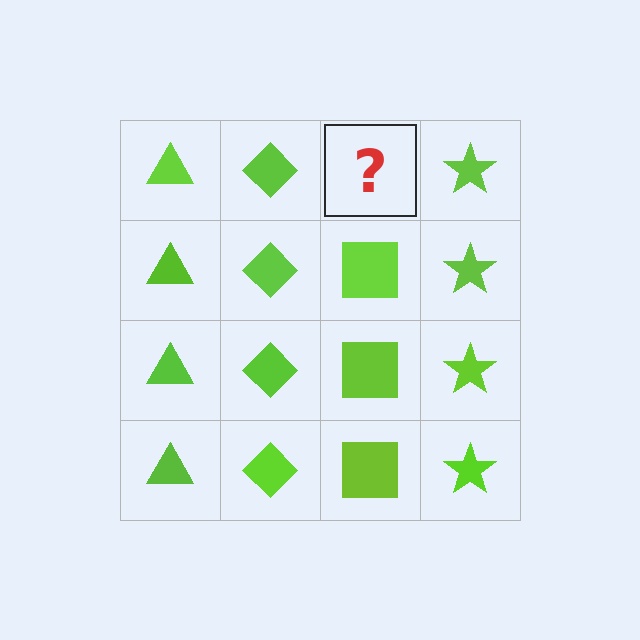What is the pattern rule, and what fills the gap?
The rule is that each column has a consistent shape. The gap should be filled with a lime square.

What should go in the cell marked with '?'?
The missing cell should contain a lime square.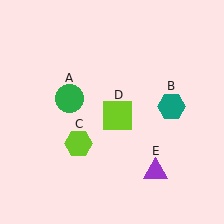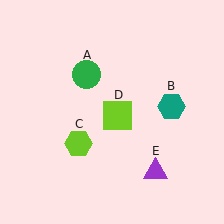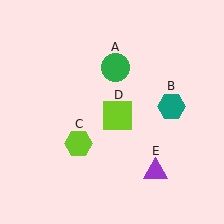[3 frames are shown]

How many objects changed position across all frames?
1 object changed position: green circle (object A).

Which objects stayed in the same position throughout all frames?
Teal hexagon (object B) and lime hexagon (object C) and lime square (object D) and purple triangle (object E) remained stationary.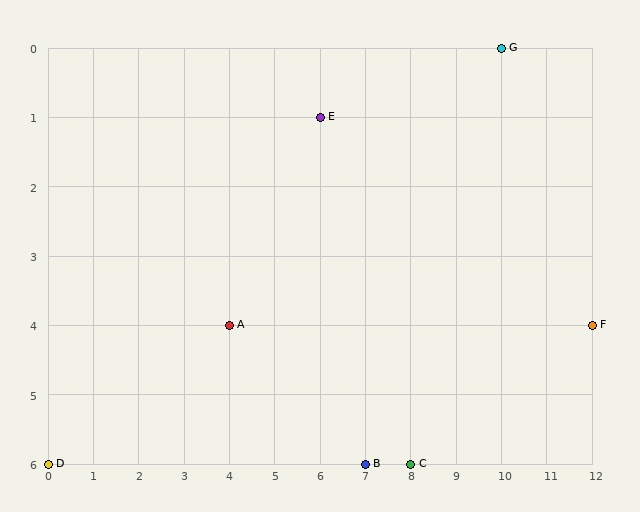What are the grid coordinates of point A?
Point A is at grid coordinates (4, 4).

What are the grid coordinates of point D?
Point D is at grid coordinates (0, 6).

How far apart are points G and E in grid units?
Points G and E are 4 columns and 1 row apart (about 4.1 grid units diagonally).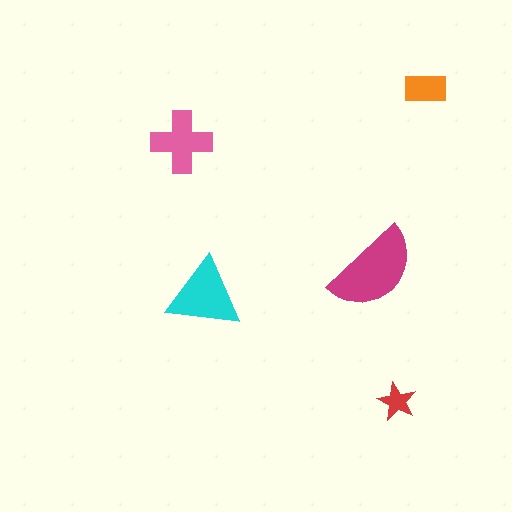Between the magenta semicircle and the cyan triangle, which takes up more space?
The magenta semicircle.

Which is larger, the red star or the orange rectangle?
The orange rectangle.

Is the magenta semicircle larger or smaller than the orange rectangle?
Larger.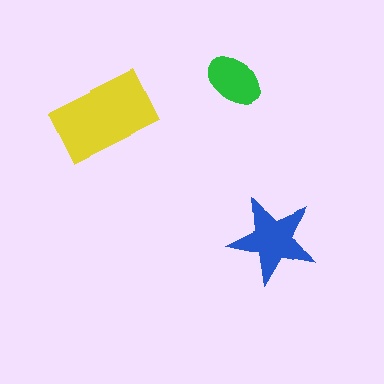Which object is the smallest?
The green ellipse.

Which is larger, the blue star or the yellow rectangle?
The yellow rectangle.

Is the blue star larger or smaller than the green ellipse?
Larger.